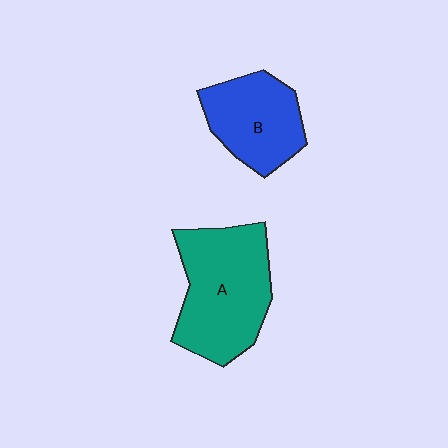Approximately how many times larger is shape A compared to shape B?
Approximately 1.5 times.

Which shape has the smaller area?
Shape B (blue).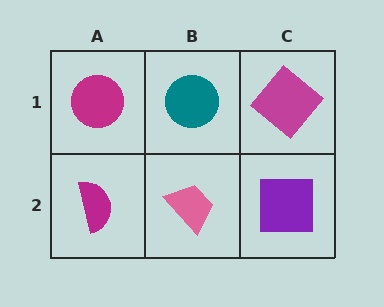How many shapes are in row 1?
3 shapes.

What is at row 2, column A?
A magenta semicircle.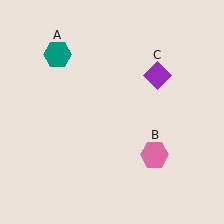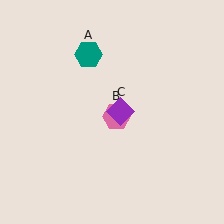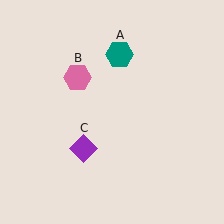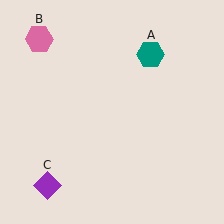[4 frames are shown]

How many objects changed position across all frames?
3 objects changed position: teal hexagon (object A), pink hexagon (object B), purple diamond (object C).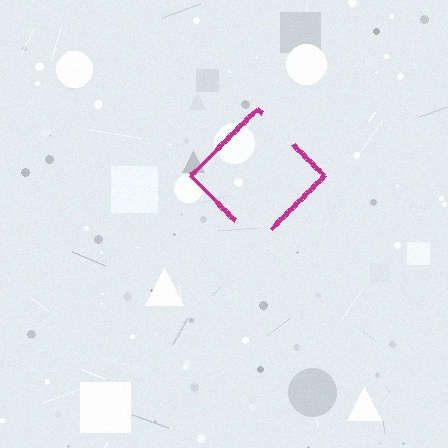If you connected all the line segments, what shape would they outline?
They would outline a diamond.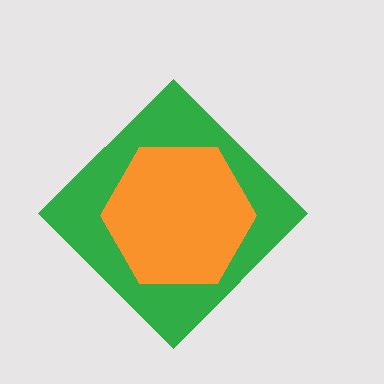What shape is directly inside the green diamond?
The orange hexagon.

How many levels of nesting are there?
2.